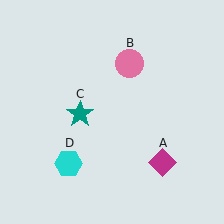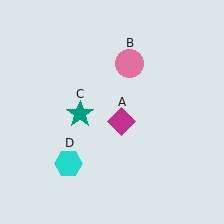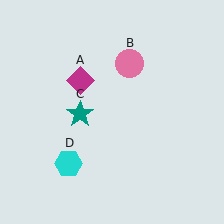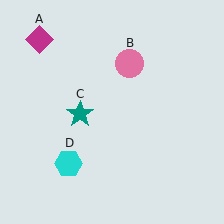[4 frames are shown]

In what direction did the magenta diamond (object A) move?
The magenta diamond (object A) moved up and to the left.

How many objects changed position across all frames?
1 object changed position: magenta diamond (object A).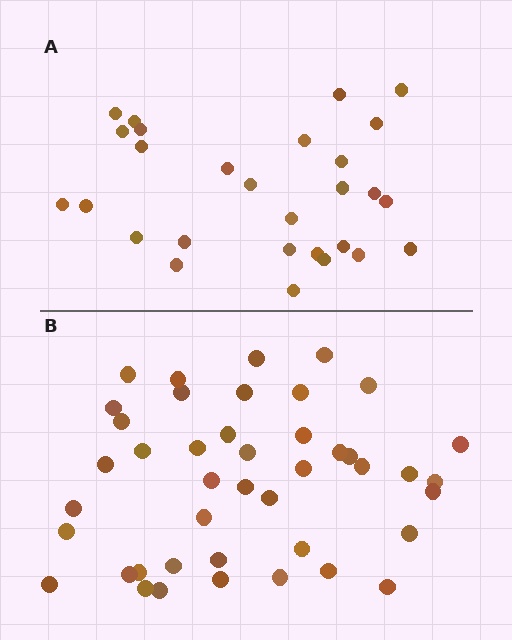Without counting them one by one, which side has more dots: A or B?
Region B (the bottom region) has more dots.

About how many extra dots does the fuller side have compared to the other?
Region B has approximately 15 more dots than region A.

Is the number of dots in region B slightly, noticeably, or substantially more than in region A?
Region B has substantially more. The ratio is roughly 1.5 to 1.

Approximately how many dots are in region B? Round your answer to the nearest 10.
About 40 dots. (The exact count is 43, which rounds to 40.)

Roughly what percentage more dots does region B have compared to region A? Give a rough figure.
About 55% more.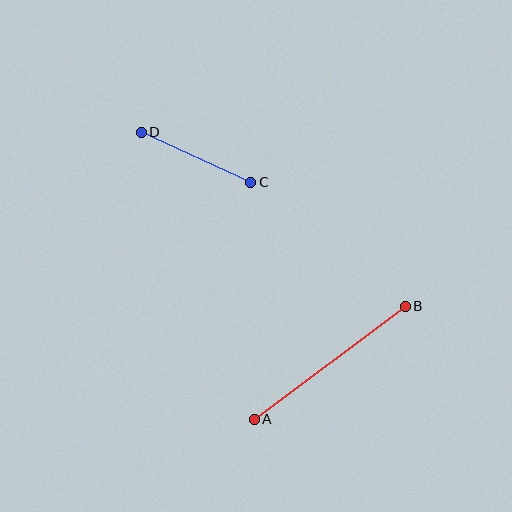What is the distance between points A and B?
The distance is approximately 188 pixels.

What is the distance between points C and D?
The distance is approximately 121 pixels.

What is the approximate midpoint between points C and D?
The midpoint is at approximately (196, 157) pixels.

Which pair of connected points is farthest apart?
Points A and B are farthest apart.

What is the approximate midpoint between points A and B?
The midpoint is at approximately (330, 363) pixels.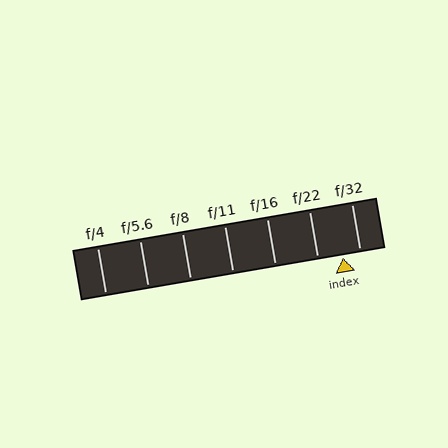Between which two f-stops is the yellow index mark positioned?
The index mark is between f/22 and f/32.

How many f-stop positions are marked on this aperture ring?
There are 7 f-stop positions marked.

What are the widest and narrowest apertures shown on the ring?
The widest aperture shown is f/4 and the narrowest is f/32.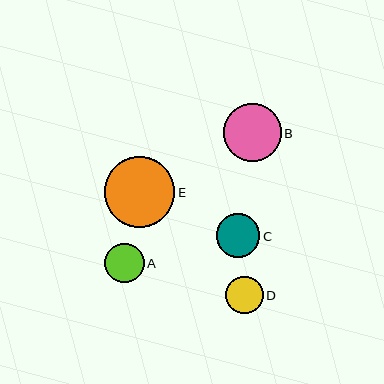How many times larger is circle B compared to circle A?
Circle B is approximately 1.5 times the size of circle A.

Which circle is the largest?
Circle E is the largest with a size of approximately 71 pixels.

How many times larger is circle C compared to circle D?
Circle C is approximately 1.2 times the size of circle D.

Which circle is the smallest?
Circle D is the smallest with a size of approximately 37 pixels.